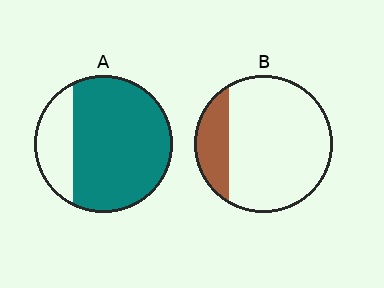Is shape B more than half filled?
No.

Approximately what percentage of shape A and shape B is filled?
A is approximately 75% and B is approximately 20%.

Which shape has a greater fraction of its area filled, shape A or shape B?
Shape A.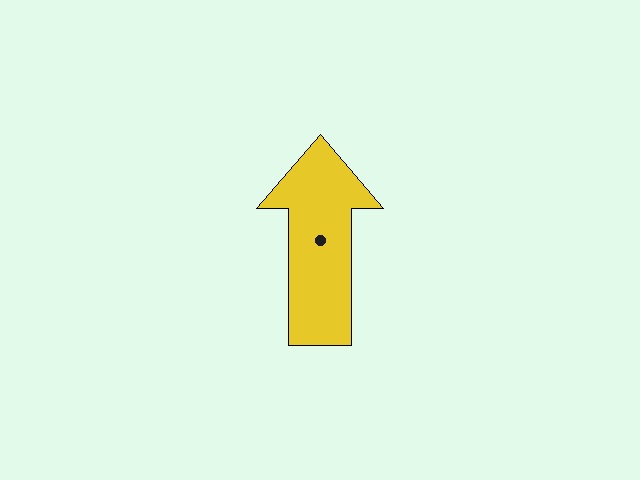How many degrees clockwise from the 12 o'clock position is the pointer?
Approximately 0 degrees.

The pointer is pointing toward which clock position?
Roughly 12 o'clock.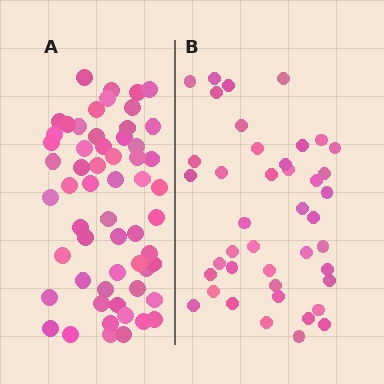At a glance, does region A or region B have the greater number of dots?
Region A (the left region) has more dots.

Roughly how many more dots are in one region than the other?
Region A has approximately 15 more dots than region B.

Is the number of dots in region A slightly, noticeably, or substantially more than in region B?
Region A has noticeably more, but not dramatically so. The ratio is roughly 1.4 to 1.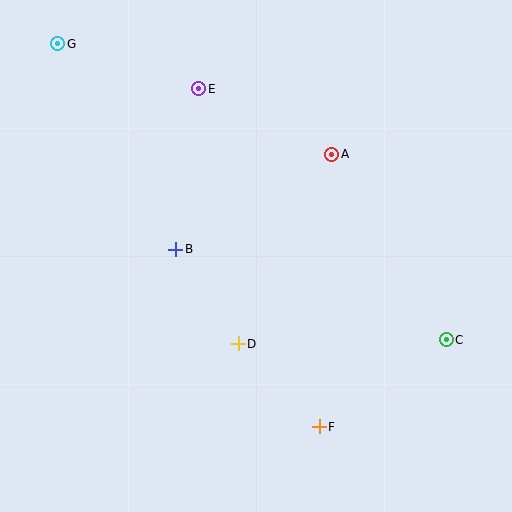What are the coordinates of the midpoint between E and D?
The midpoint between E and D is at (218, 216).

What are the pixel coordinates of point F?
Point F is at (319, 427).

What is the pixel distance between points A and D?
The distance between A and D is 212 pixels.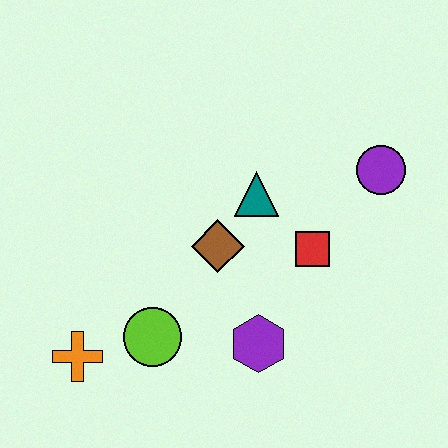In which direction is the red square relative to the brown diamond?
The red square is to the right of the brown diamond.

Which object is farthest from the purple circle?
The orange cross is farthest from the purple circle.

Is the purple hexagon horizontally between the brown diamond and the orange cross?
No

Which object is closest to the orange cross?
The lime circle is closest to the orange cross.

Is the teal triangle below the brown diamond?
No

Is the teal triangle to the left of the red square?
Yes